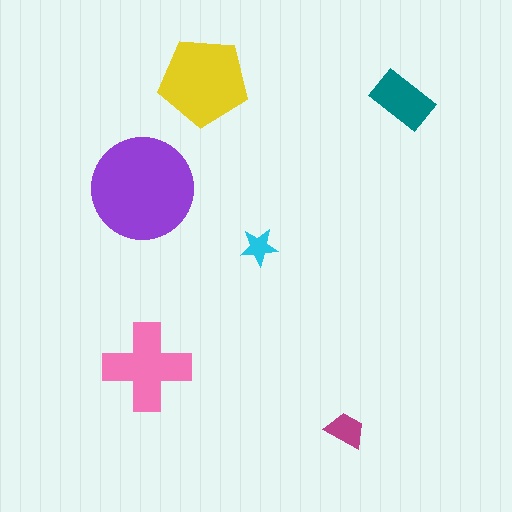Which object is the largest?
The purple circle.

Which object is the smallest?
The cyan star.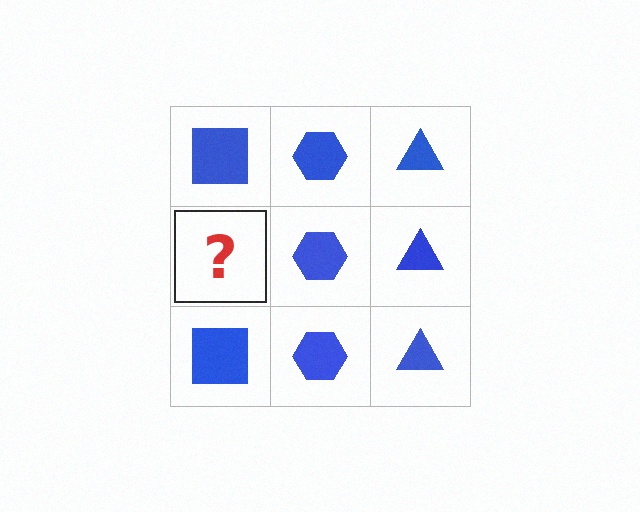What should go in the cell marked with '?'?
The missing cell should contain a blue square.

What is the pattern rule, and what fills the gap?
The rule is that each column has a consistent shape. The gap should be filled with a blue square.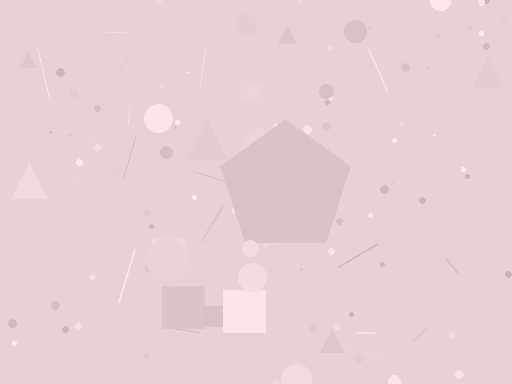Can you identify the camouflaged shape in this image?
The camouflaged shape is a pentagon.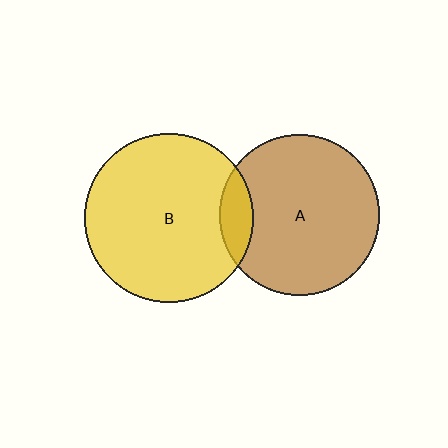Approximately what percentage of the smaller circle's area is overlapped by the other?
Approximately 10%.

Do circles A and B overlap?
Yes.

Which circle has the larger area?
Circle B (yellow).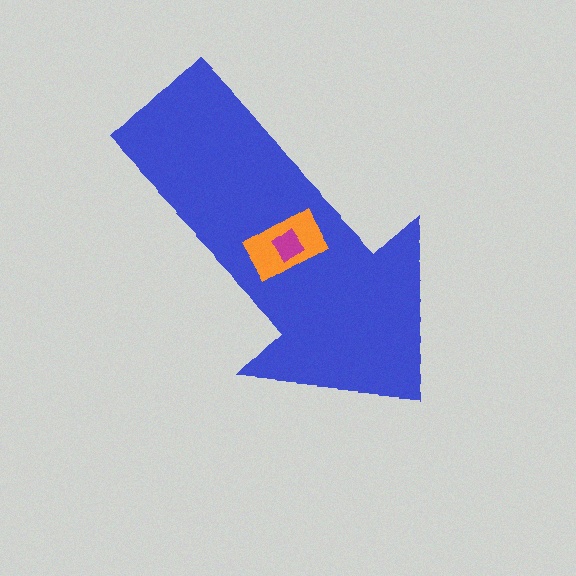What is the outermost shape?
The blue arrow.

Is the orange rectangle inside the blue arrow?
Yes.